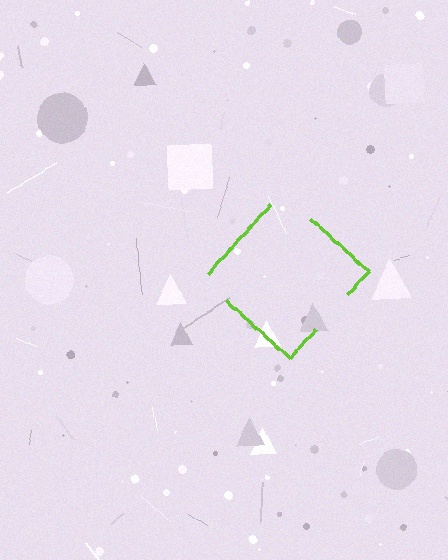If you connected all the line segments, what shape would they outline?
They would outline a diamond.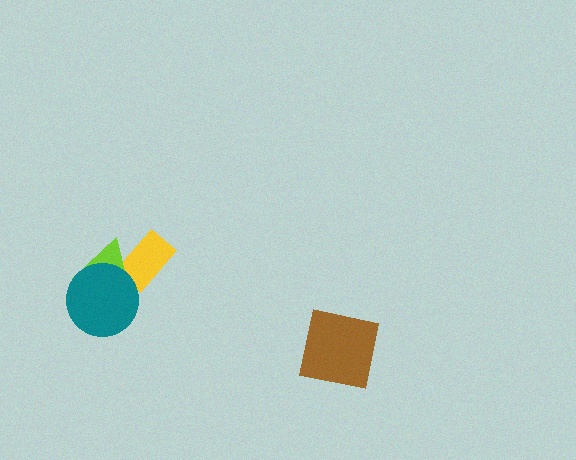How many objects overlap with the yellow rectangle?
1 object overlaps with the yellow rectangle.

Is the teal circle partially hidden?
No, no other shape covers it.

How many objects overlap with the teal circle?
1 object overlaps with the teal circle.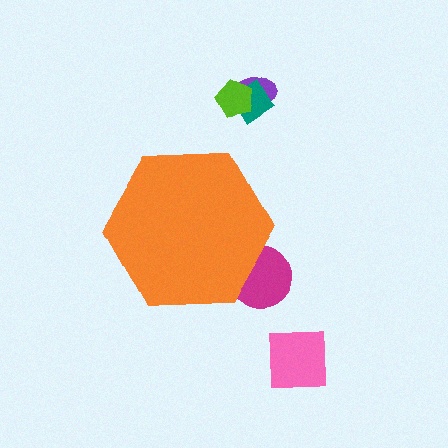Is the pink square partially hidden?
No, the pink square is fully visible.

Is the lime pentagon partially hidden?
No, the lime pentagon is fully visible.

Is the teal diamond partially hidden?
No, the teal diamond is fully visible.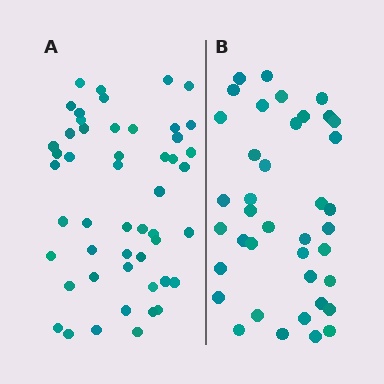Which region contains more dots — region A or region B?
Region A (the left region) has more dots.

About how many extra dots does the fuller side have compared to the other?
Region A has roughly 12 or so more dots than region B.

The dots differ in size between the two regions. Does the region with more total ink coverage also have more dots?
No. Region B has more total ink coverage because its dots are larger, but region A actually contains more individual dots. Total area can be misleading — the number of items is what matters here.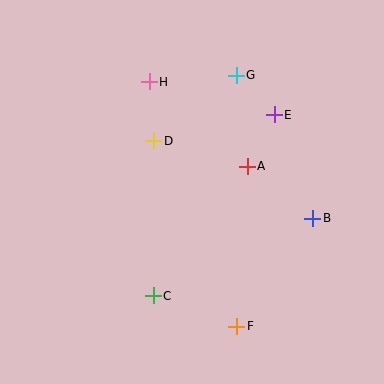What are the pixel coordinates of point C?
Point C is at (153, 296).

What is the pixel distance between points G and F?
The distance between G and F is 251 pixels.